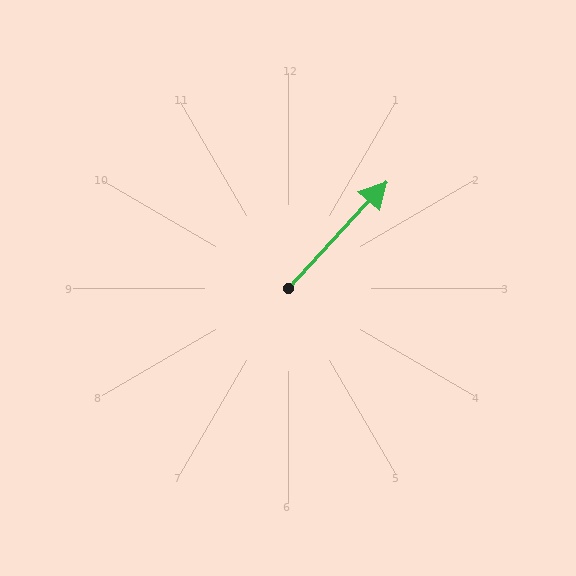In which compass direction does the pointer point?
Northeast.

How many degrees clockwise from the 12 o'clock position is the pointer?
Approximately 43 degrees.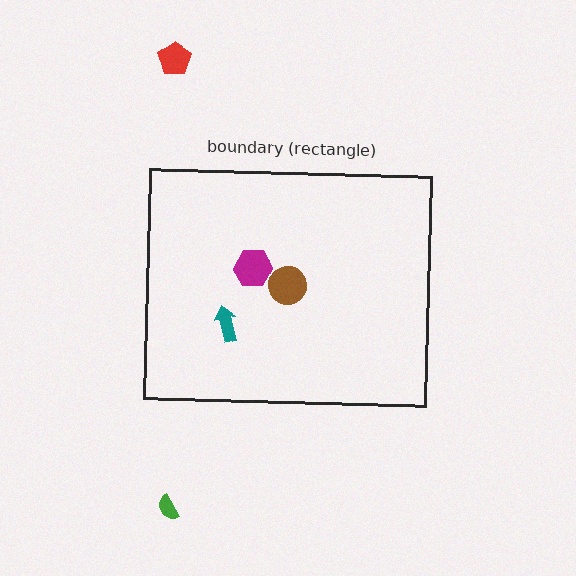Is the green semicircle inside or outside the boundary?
Outside.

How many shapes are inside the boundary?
3 inside, 2 outside.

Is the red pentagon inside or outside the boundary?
Outside.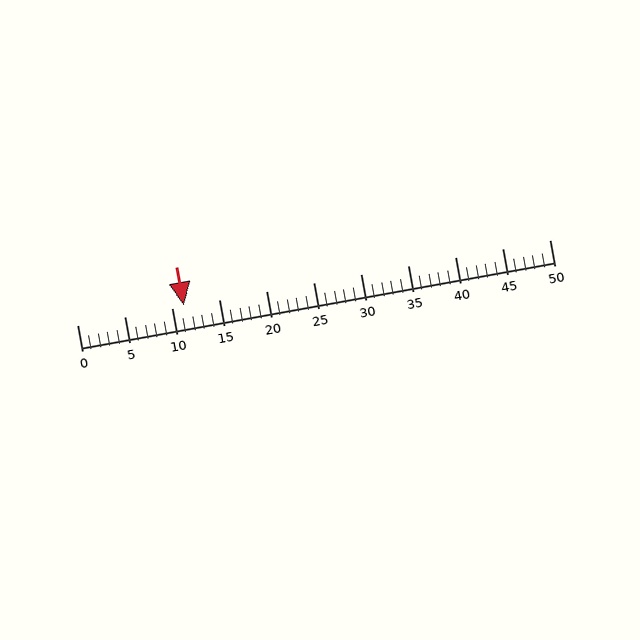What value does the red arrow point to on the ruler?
The red arrow points to approximately 11.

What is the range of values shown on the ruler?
The ruler shows values from 0 to 50.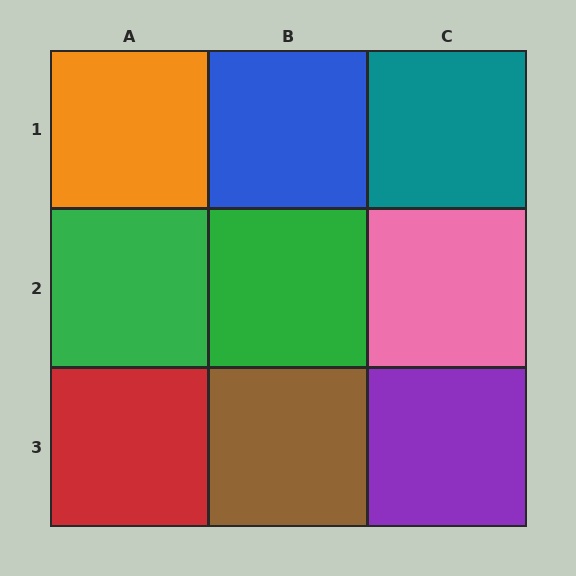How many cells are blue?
1 cell is blue.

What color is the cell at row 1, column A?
Orange.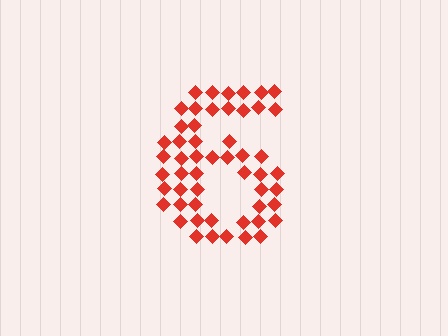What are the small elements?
The small elements are diamonds.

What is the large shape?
The large shape is the digit 6.